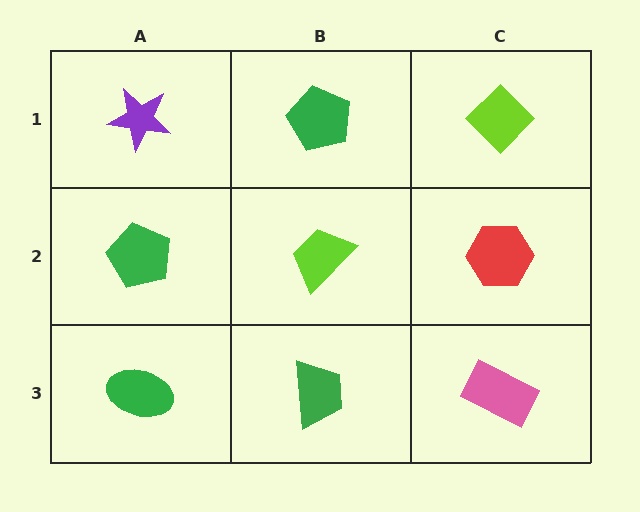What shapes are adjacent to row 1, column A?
A green pentagon (row 2, column A), a green pentagon (row 1, column B).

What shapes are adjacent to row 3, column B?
A lime trapezoid (row 2, column B), a green ellipse (row 3, column A), a pink rectangle (row 3, column C).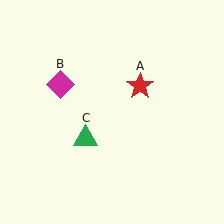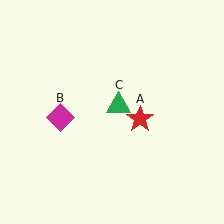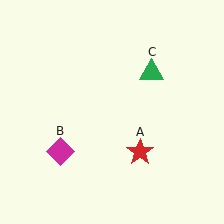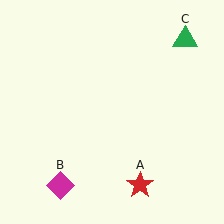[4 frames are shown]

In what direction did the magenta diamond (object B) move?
The magenta diamond (object B) moved down.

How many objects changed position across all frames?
3 objects changed position: red star (object A), magenta diamond (object B), green triangle (object C).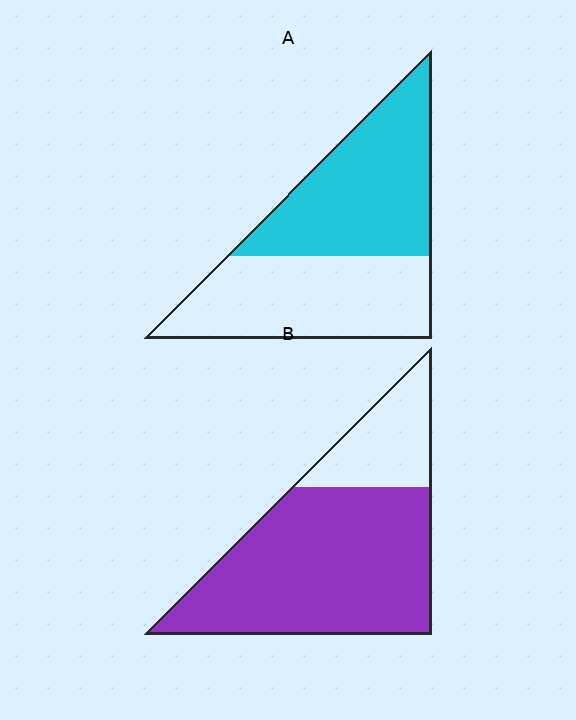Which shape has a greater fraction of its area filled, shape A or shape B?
Shape B.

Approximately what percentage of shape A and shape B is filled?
A is approximately 50% and B is approximately 75%.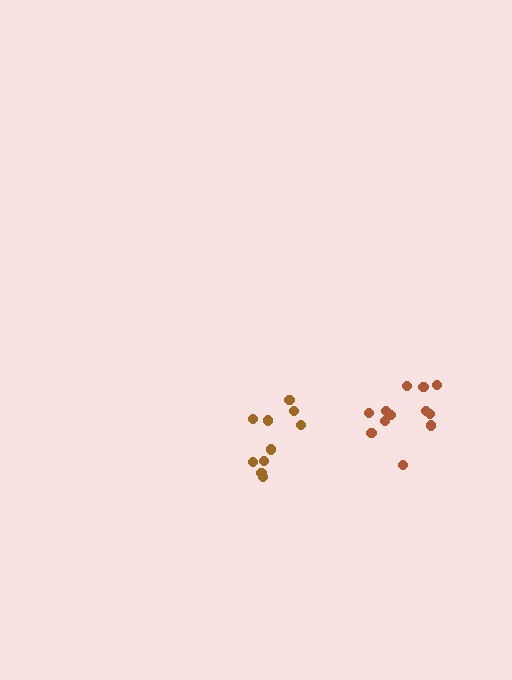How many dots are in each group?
Group 1: 11 dots, Group 2: 12 dots (23 total).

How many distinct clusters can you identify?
There are 2 distinct clusters.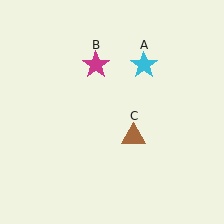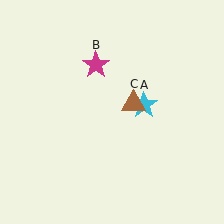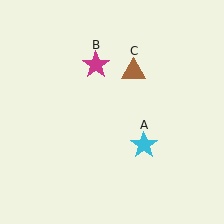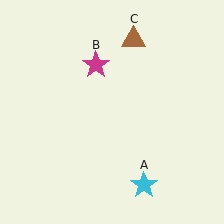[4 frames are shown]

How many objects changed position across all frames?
2 objects changed position: cyan star (object A), brown triangle (object C).